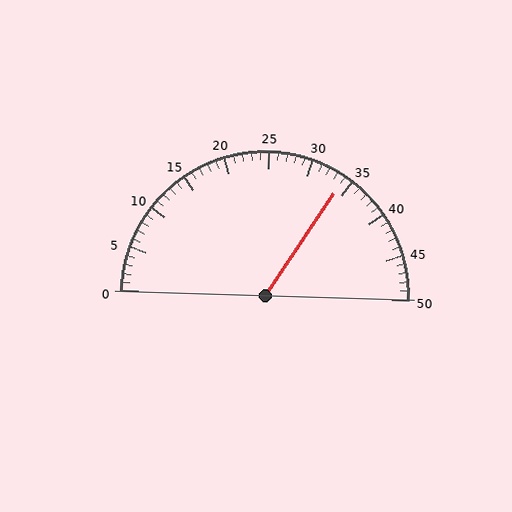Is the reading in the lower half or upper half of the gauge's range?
The reading is in the upper half of the range (0 to 50).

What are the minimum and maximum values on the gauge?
The gauge ranges from 0 to 50.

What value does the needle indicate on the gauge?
The needle indicates approximately 34.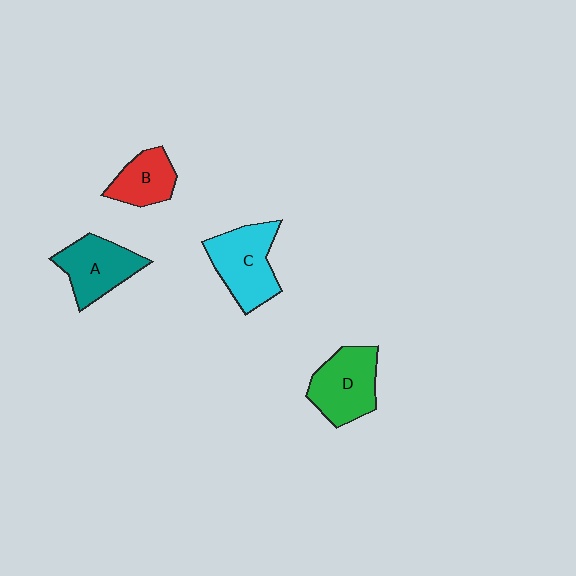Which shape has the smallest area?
Shape B (red).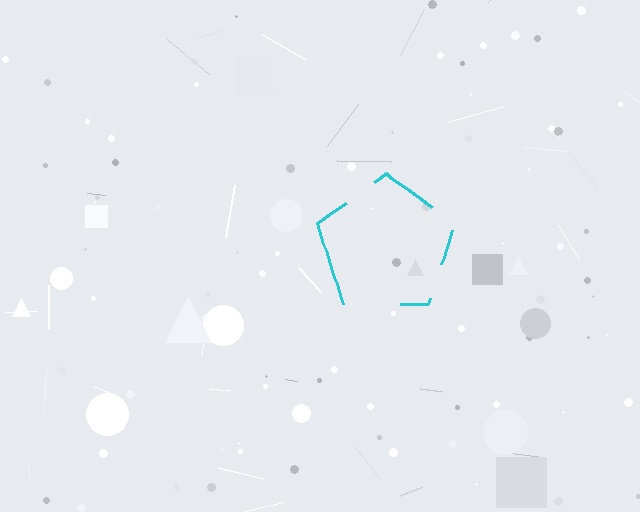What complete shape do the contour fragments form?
The contour fragments form a pentagon.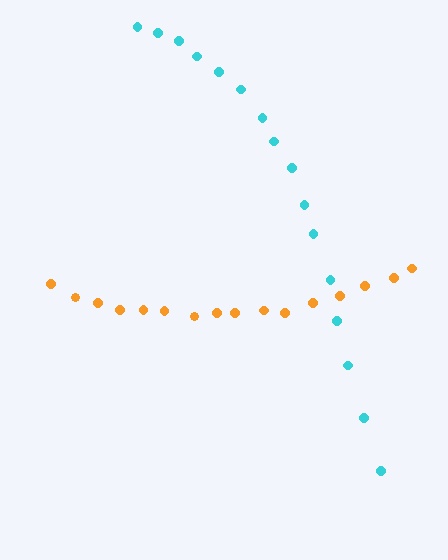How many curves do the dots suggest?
There are 2 distinct paths.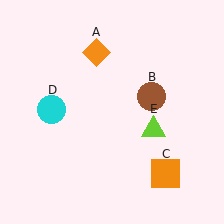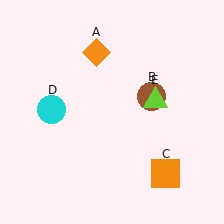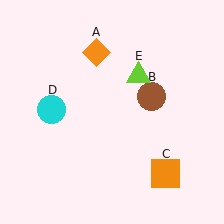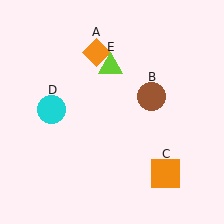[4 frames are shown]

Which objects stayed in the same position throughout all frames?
Orange diamond (object A) and brown circle (object B) and orange square (object C) and cyan circle (object D) remained stationary.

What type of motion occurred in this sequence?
The lime triangle (object E) rotated counterclockwise around the center of the scene.